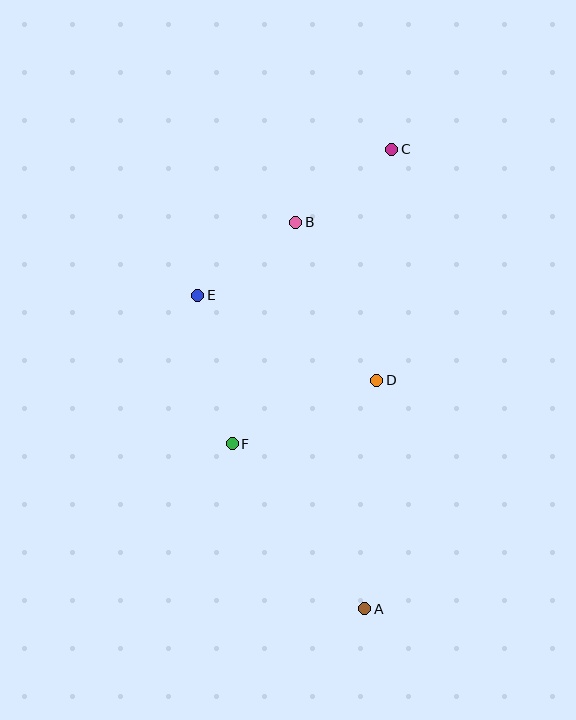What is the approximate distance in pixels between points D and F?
The distance between D and F is approximately 158 pixels.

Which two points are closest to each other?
Points B and C are closest to each other.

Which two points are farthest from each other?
Points A and C are farthest from each other.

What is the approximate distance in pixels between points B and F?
The distance between B and F is approximately 231 pixels.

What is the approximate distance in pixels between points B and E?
The distance between B and E is approximately 122 pixels.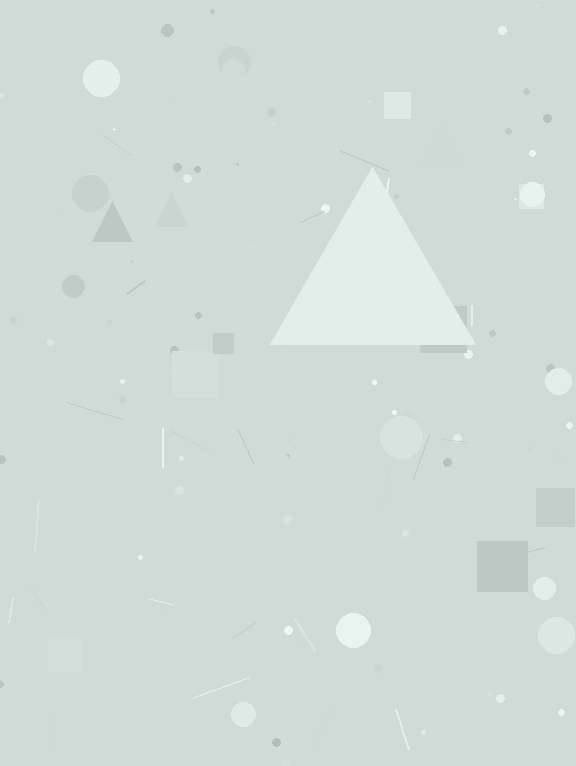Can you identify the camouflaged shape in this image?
The camouflaged shape is a triangle.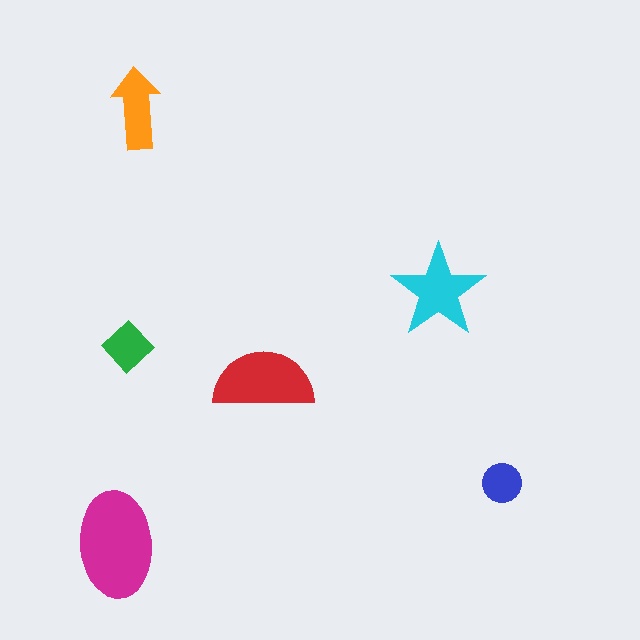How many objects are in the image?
There are 6 objects in the image.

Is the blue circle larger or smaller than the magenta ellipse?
Smaller.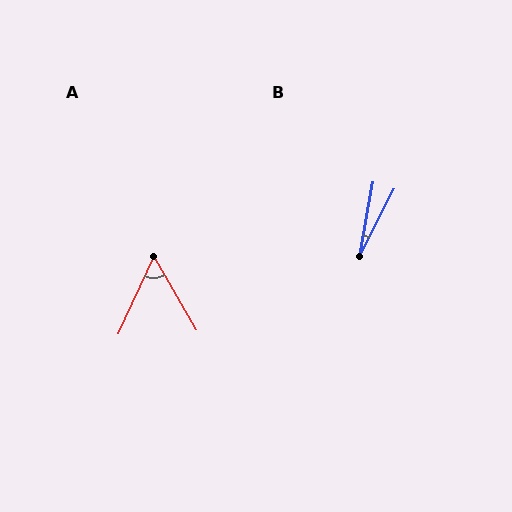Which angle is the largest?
A, at approximately 55 degrees.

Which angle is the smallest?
B, at approximately 17 degrees.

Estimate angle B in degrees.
Approximately 17 degrees.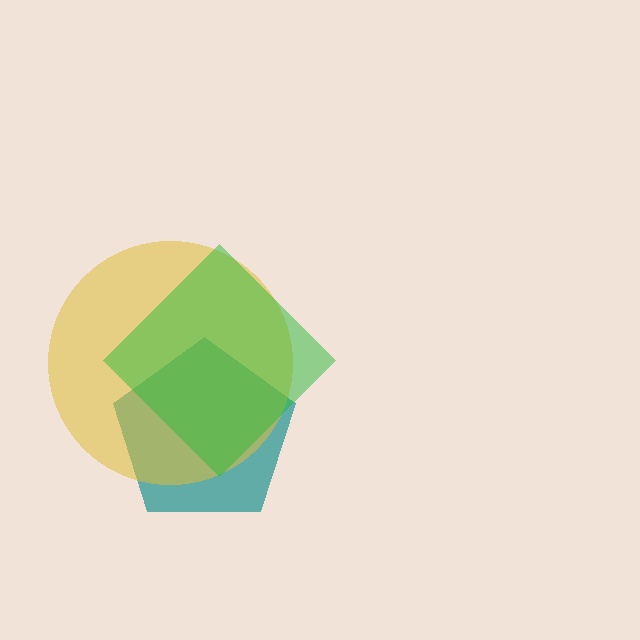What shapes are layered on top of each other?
The layered shapes are: a teal pentagon, a yellow circle, a green diamond.